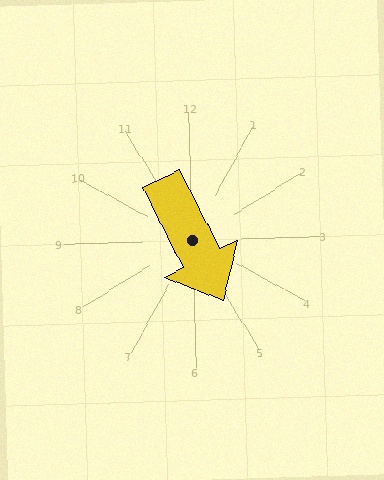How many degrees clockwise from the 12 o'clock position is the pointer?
Approximately 155 degrees.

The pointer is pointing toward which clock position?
Roughly 5 o'clock.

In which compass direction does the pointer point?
Southeast.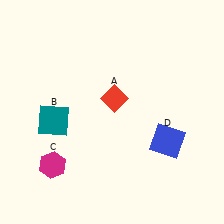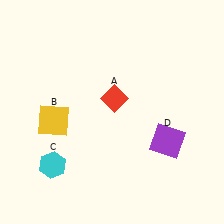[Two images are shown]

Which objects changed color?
B changed from teal to yellow. C changed from magenta to cyan. D changed from blue to purple.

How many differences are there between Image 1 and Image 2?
There are 3 differences between the two images.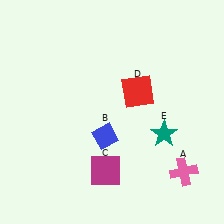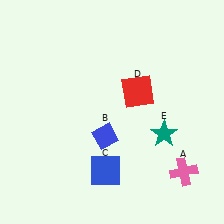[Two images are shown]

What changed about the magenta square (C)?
In Image 1, C is magenta. In Image 2, it changed to blue.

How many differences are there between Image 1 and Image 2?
There is 1 difference between the two images.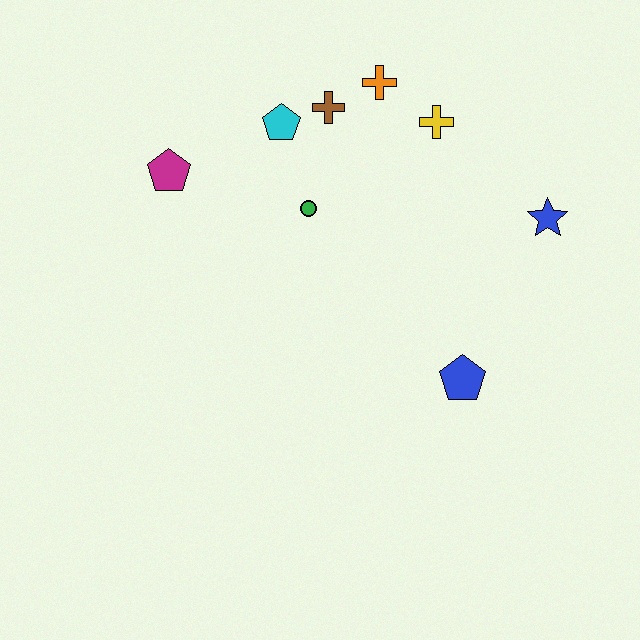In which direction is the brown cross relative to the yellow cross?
The brown cross is to the left of the yellow cross.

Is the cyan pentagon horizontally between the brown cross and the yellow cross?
No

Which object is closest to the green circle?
The cyan pentagon is closest to the green circle.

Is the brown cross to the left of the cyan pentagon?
No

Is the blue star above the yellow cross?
No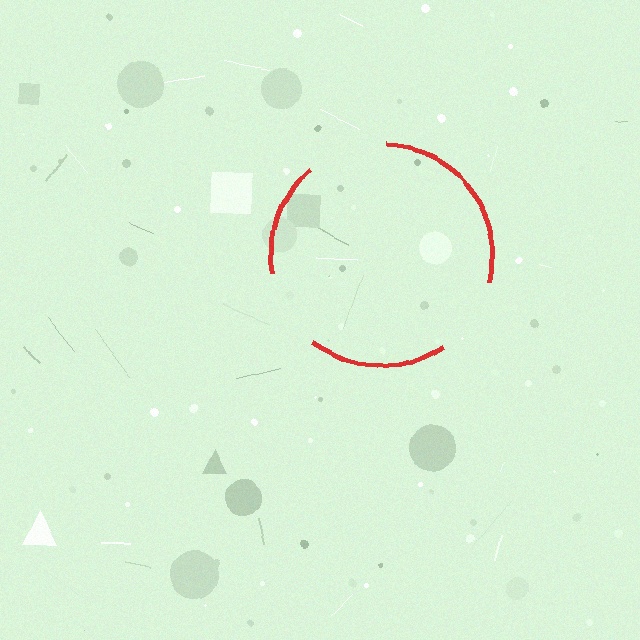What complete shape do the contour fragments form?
The contour fragments form a circle.